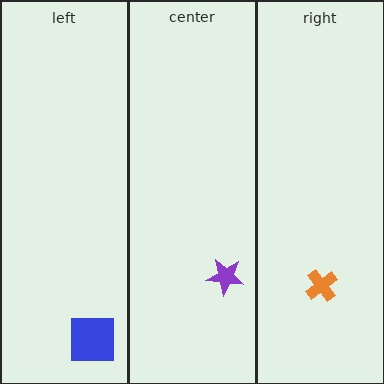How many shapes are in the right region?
1.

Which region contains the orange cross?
The right region.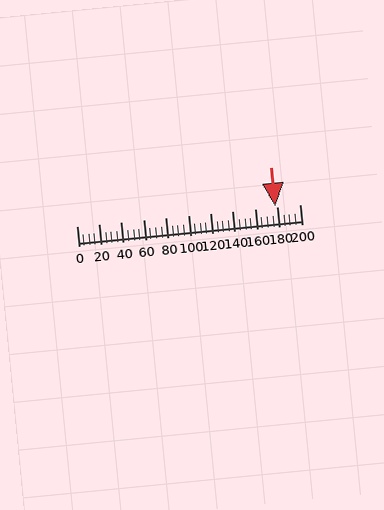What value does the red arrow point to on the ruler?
The red arrow points to approximately 178.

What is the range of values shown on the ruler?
The ruler shows values from 0 to 200.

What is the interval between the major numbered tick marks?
The major tick marks are spaced 20 units apart.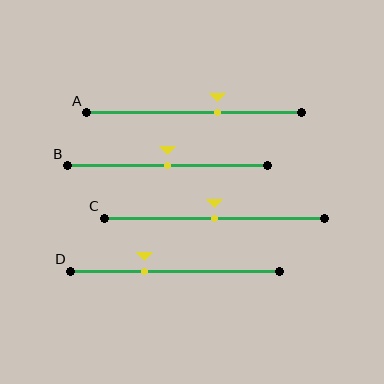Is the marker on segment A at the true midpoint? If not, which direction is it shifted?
No, the marker on segment A is shifted to the right by about 11% of the segment length.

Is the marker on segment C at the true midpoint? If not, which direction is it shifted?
Yes, the marker on segment C is at the true midpoint.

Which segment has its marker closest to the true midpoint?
Segment B has its marker closest to the true midpoint.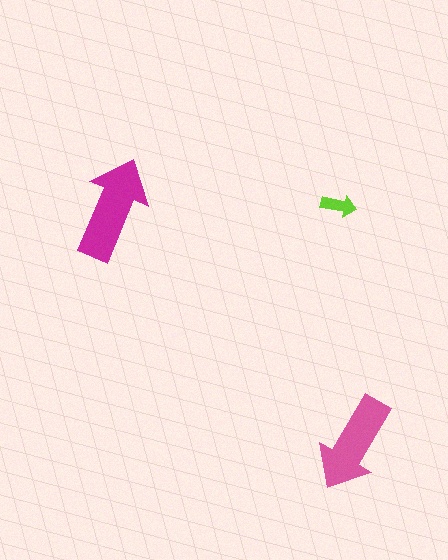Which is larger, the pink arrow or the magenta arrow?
The magenta one.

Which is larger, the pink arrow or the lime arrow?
The pink one.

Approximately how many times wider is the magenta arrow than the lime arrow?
About 3 times wider.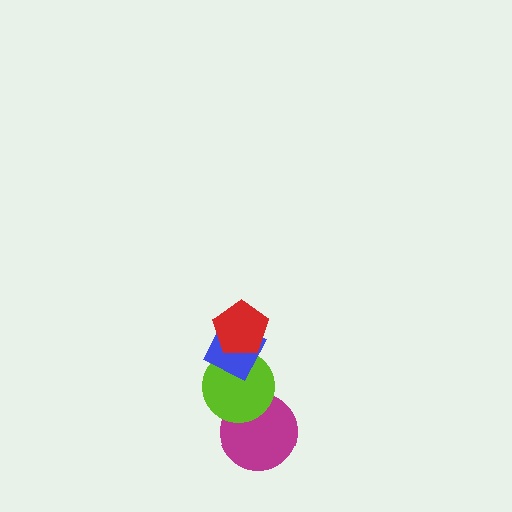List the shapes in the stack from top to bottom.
From top to bottom: the red pentagon, the blue diamond, the lime circle, the magenta circle.